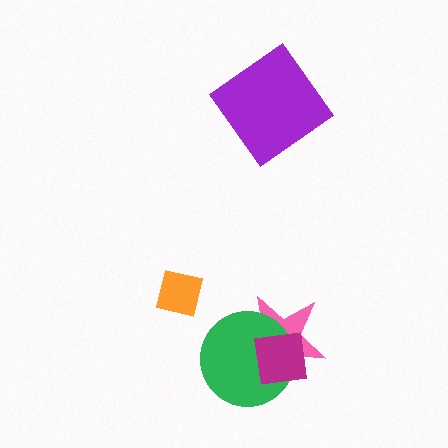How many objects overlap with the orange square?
0 objects overlap with the orange square.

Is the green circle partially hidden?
Yes, it is partially covered by another shape.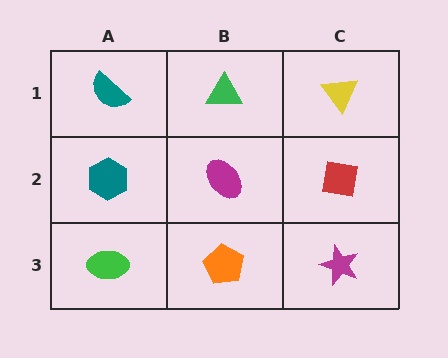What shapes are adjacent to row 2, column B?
A green triangle (row 1, column B), an orange pentagon (row 3, column B), a teal hexagon (row 2, column A), a red square (row 2, column C).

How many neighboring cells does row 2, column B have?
4.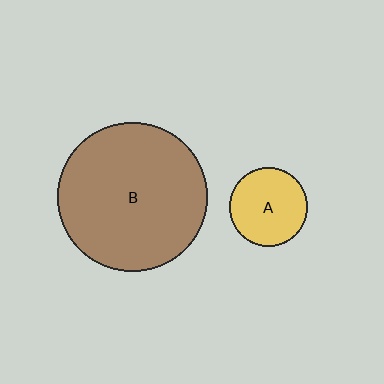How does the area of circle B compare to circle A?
Approximately 3.6 times.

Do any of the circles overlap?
No, none of the circles overlap.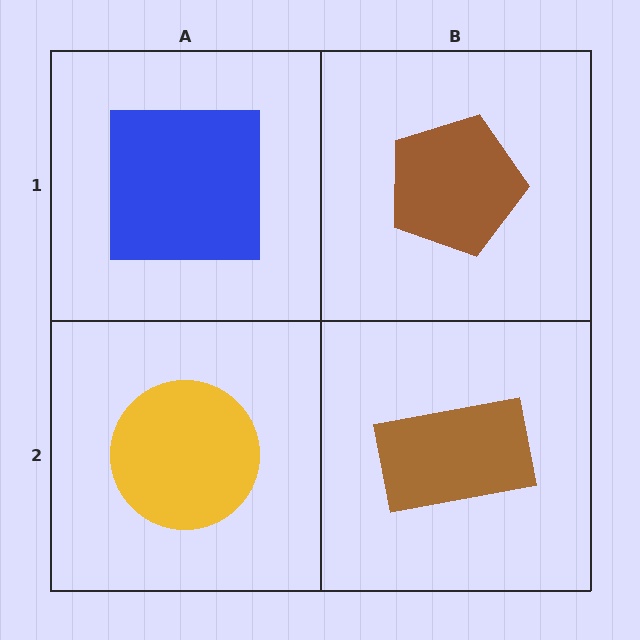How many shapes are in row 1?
2 shapes.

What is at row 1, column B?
A brown pentagon.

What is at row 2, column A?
A yellow circle.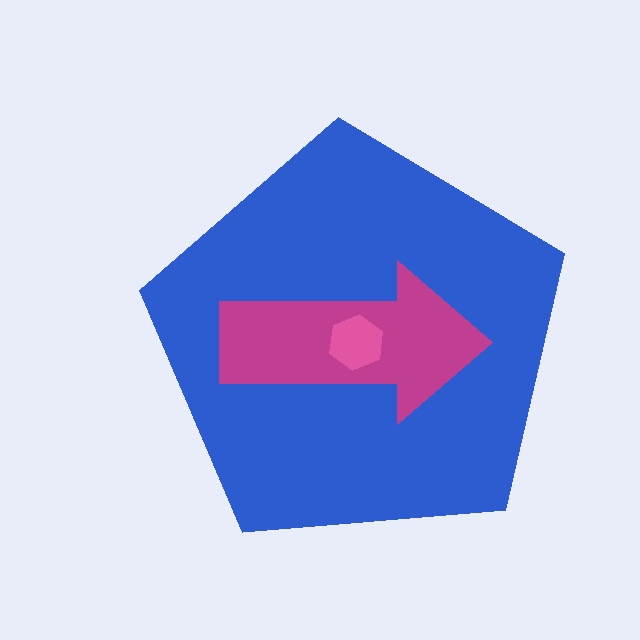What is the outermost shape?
The blue pentagon.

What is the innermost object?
The pink hexagon.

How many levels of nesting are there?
3.